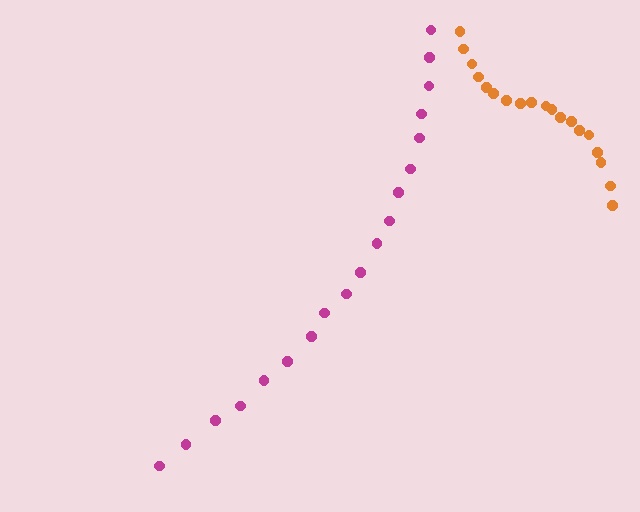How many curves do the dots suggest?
There are 2 distinct paths.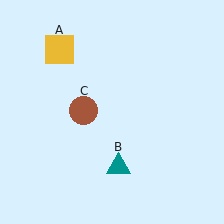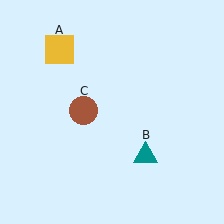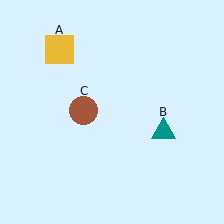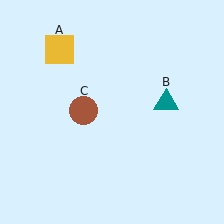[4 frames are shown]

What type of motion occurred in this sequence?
The teal triangle (object B) rotated counterclockwise around the center of the scene.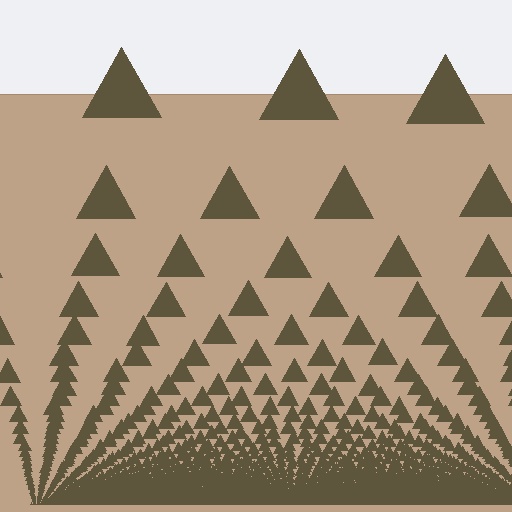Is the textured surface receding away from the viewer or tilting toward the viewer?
The surface appears to tilt toward the viewer. Texture elements get larger and sparser toward the top.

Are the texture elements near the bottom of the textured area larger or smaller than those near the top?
Smaller. The gradient is inverted — elements near the bottom are smaller and denser.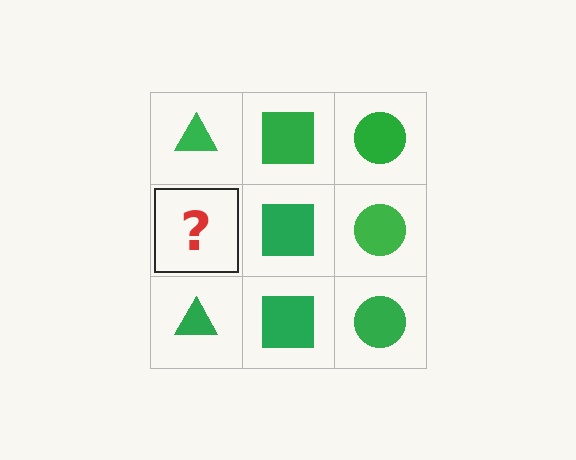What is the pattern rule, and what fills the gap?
The rule is that each column has a consistent shape. The gap should be filled with a green triangle.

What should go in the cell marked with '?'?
The missing cell should contain a green triangle.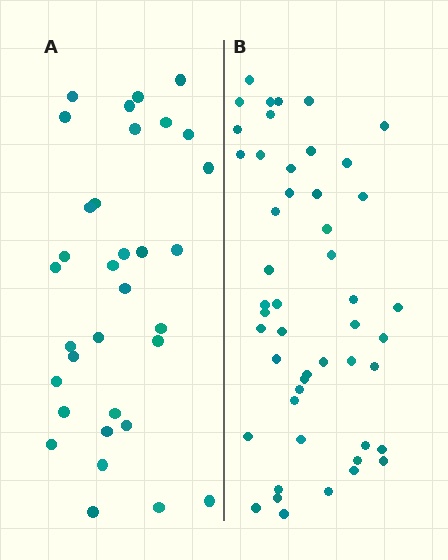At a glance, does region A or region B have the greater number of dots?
Region B (the right region) has more dots.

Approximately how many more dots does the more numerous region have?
Region B has approximately 15 more dots than region A.